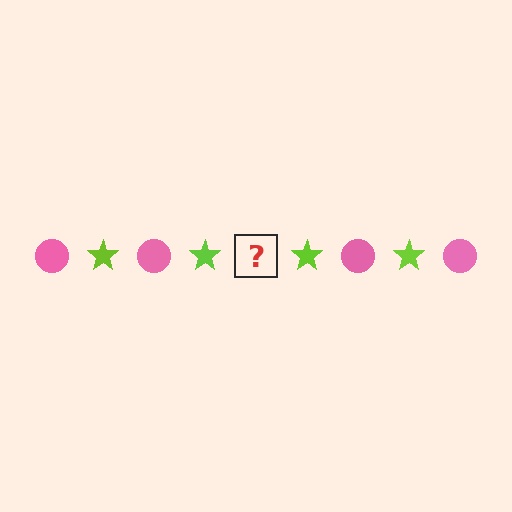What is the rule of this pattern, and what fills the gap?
The rule is that the pattern alternates between pink circle and lime star. The gap should be filled with a pink circle.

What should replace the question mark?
The question mark should be replaced with a pink circle.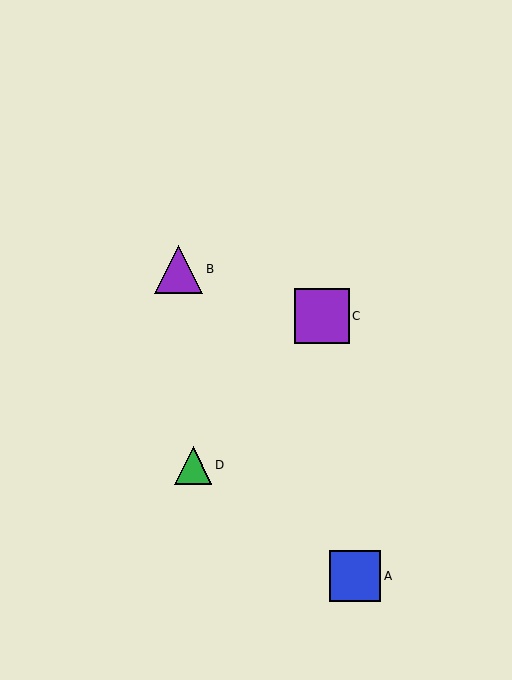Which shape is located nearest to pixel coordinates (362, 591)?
The blue square (labeled A) at (355, 576) is nearest to that location.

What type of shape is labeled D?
Shape D is a green triangle.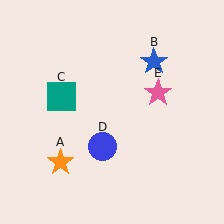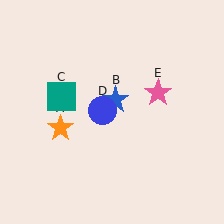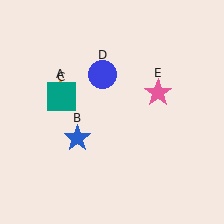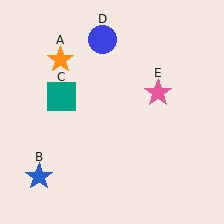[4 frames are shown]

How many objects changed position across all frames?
3 objects changed position: orange star (object A), blue star (object B), blue circle (object D).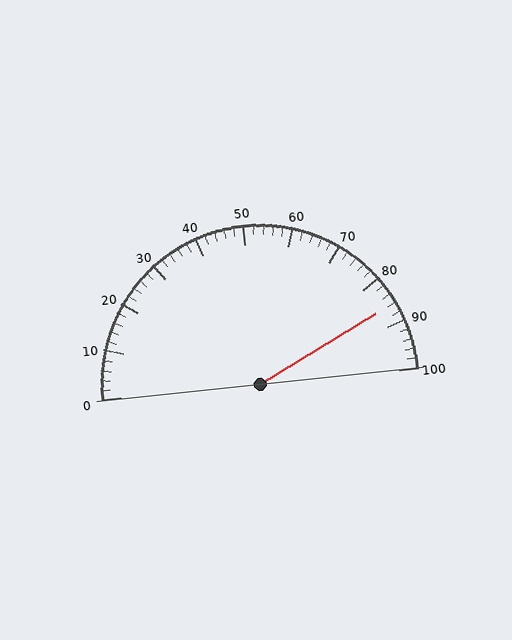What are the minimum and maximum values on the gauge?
The gauge ranges from 0 to 100.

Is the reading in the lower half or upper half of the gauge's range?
The reading is in the upper half of the range (0 to 100).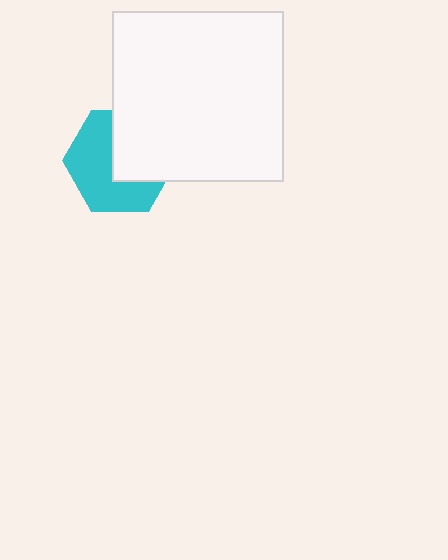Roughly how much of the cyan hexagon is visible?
About half of it is visible (roughly 56%).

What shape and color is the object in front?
The object in front is a white square.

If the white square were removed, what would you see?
You would see the complete cyan hexagon.